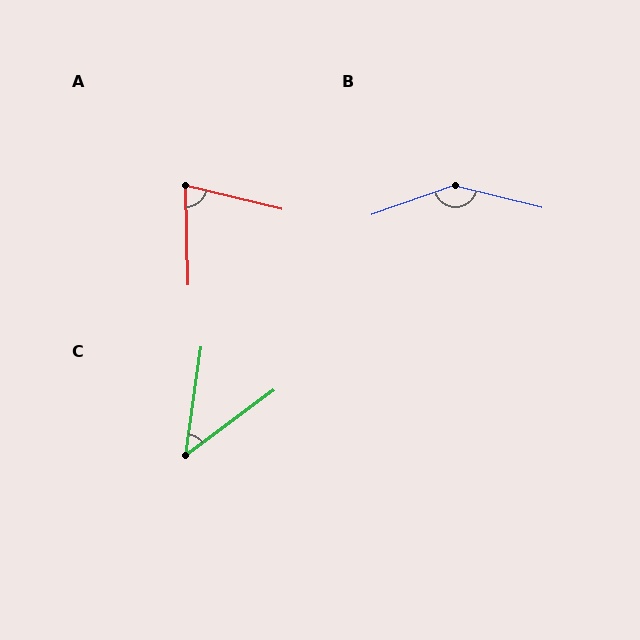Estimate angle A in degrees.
Approximately 75 degrees.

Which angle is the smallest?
C, at approximately 45 degrees.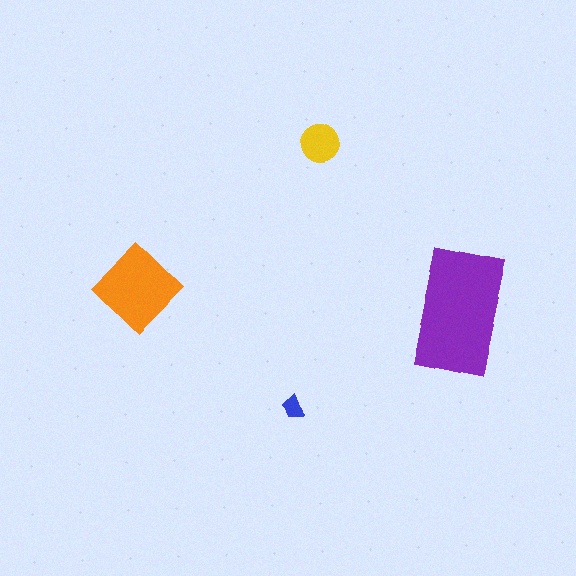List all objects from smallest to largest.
The blue trapezoid, the yellow circle, the orange diamond, the purple rectangle.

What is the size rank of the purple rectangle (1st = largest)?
1st.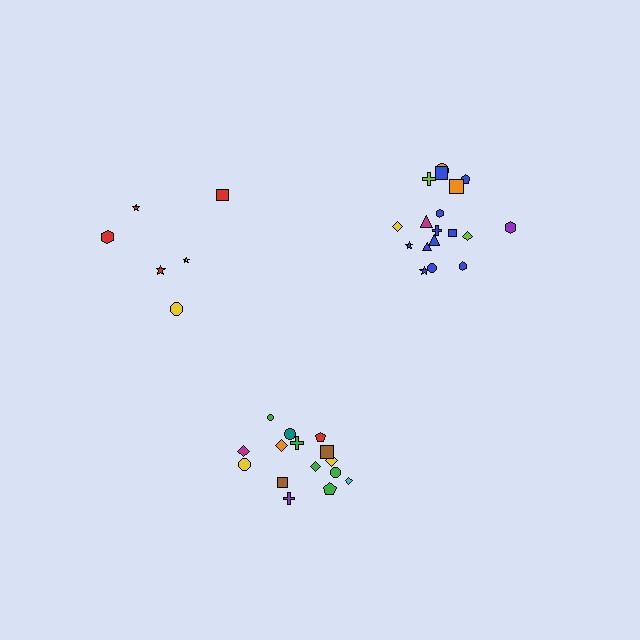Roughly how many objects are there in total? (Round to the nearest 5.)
Roughly 40 objects in total.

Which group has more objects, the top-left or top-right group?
The top-right group.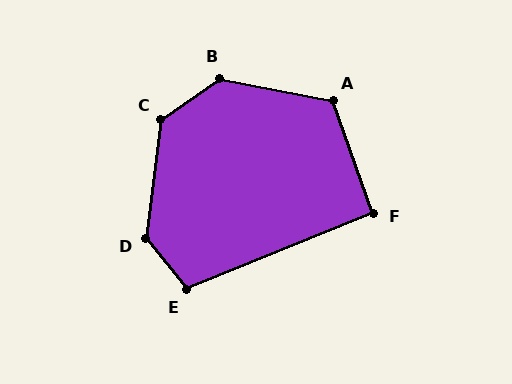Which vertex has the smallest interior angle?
F, at approximately 92 degrees.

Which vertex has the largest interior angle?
D, at approximately 134 degrees.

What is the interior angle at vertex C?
Approximately 133 degrees (obtuse).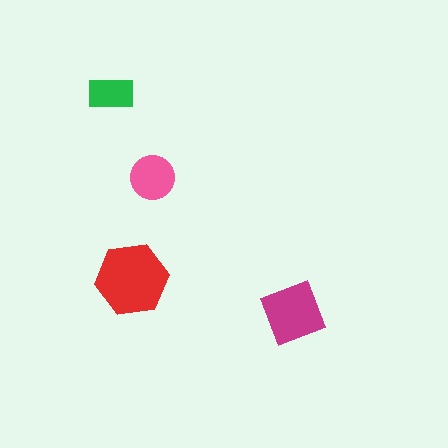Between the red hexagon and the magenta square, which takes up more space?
The red hexagon.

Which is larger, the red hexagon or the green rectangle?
The red hexagon.